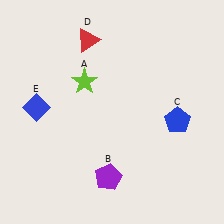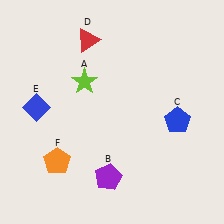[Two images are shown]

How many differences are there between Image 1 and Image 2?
There is 1 difference between the two images.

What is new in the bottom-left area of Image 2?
An orange pentagon (F) was added in the bottom-left area of Image 2.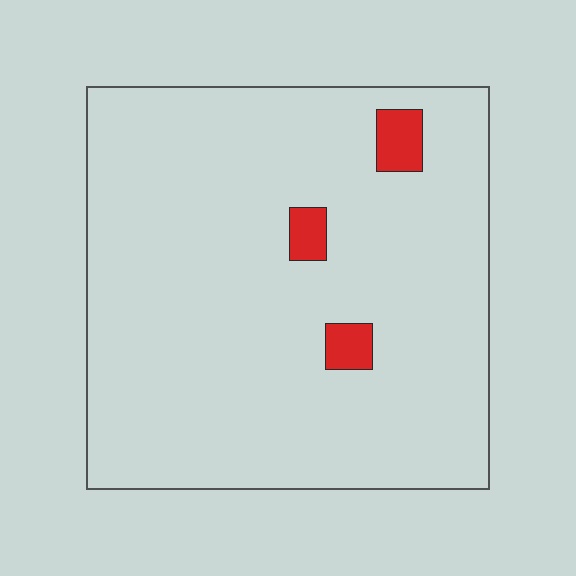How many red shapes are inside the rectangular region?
3.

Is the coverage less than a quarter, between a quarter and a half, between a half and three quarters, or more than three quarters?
Less than a quarter.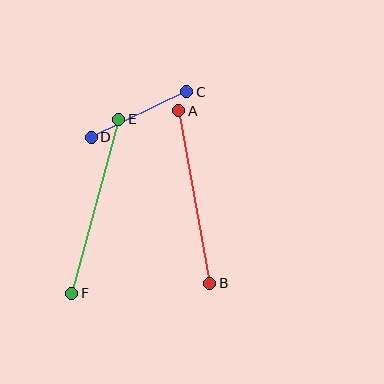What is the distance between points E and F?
The distance is approximately 180 pixels.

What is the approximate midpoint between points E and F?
The midpoint is at approximately (95, 206) pixels.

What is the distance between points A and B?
The distance is approximately 175 pixels.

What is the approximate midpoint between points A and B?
The midpoint is at approximately (194, 197) pixels.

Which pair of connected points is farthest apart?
Points E and F are farthest apart.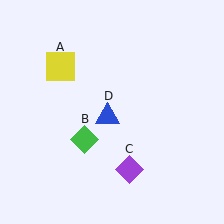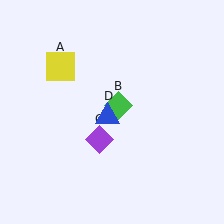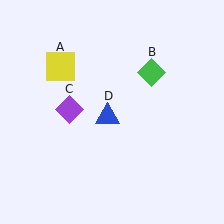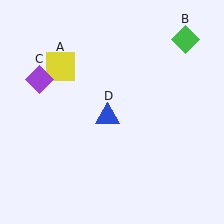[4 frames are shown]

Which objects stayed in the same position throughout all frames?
Yellow square (object A) and blue triangle (object D) remained stationary.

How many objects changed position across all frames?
2 objects changed position: green diamond (object B), purple diamond (object C).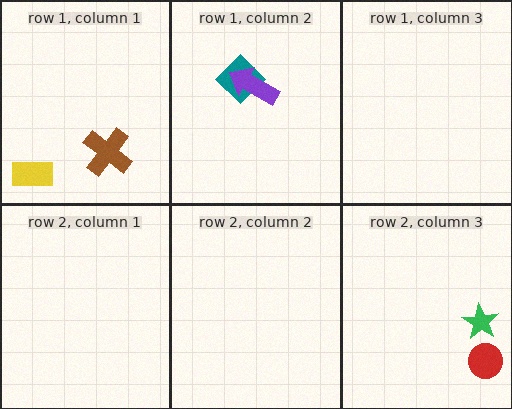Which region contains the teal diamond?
The row 1, column 2 region.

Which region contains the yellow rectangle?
The row 1, column 1 region.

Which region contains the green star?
The row 2, column 3 region.